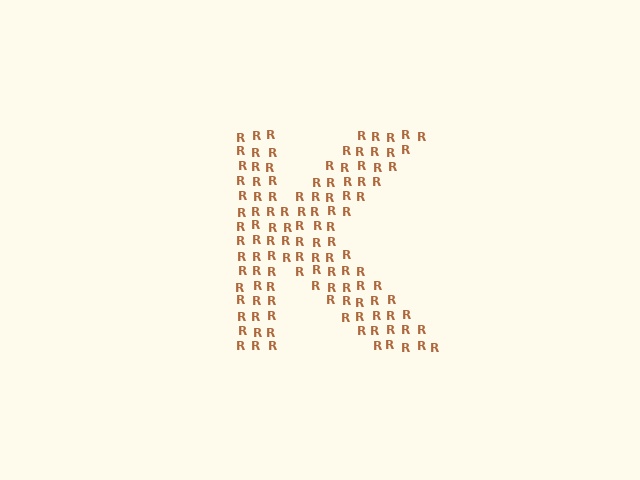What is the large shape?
The large shape is the letter K.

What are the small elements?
The small elements are letter R's.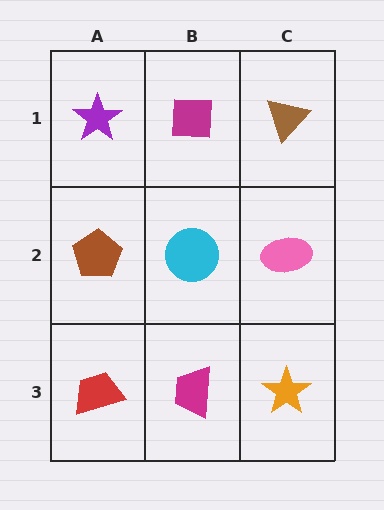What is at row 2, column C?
A pink ellipse.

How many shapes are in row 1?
3 shapes.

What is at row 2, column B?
A cyan circle.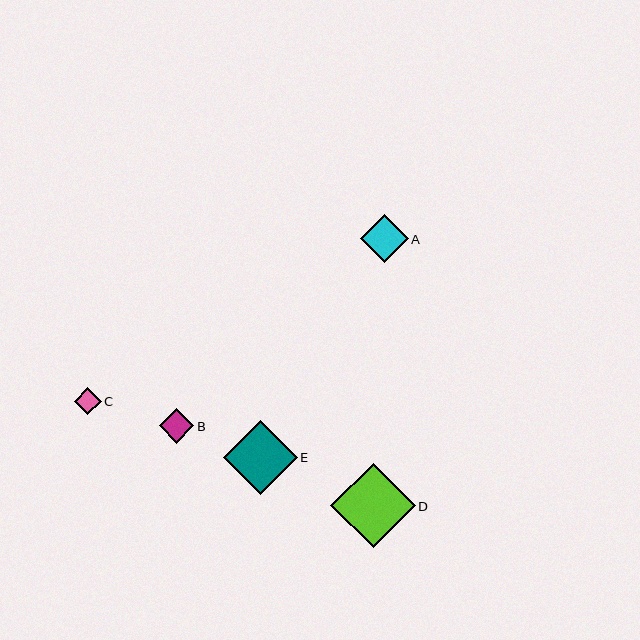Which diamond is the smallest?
Diamond C is the smallest with a size of approximately 27 pixels.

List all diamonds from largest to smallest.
From largest to smallest: D, E, A, B, C.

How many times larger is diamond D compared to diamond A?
Diamond D is approximately 1.8 times the size of diamond A.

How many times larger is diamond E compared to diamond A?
Diamond E is approximately 1.5 times the size of diamond A.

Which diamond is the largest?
Diamond D is the largest with a size of approximately 84 pixels.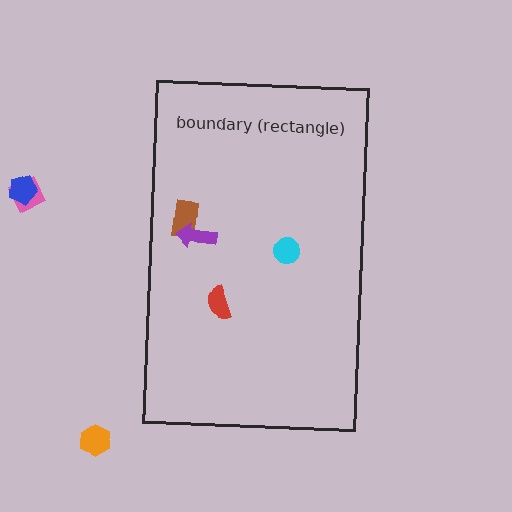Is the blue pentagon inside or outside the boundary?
Outside.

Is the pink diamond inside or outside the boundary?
Outside.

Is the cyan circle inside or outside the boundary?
Inside.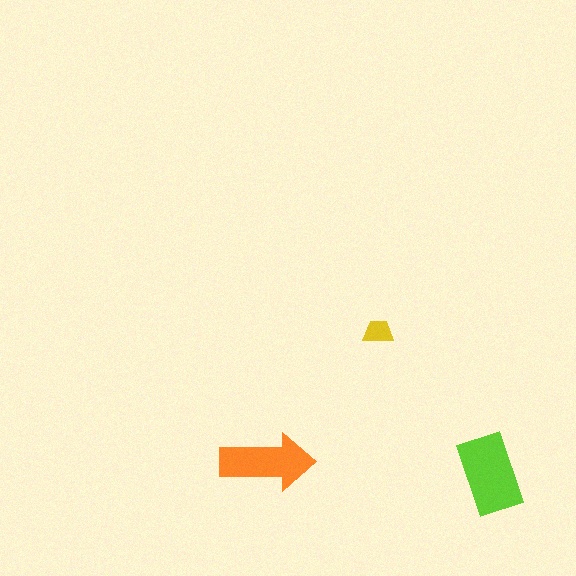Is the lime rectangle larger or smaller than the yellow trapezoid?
Larger.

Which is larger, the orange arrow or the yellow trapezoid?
The orange arrow.